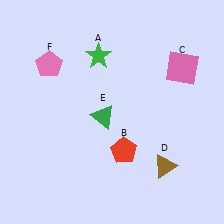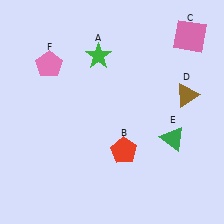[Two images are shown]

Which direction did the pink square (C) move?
The pink square (C) moved up.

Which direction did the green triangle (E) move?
The green triangle (E) moved right.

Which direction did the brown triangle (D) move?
The brown triangle (D) moved up.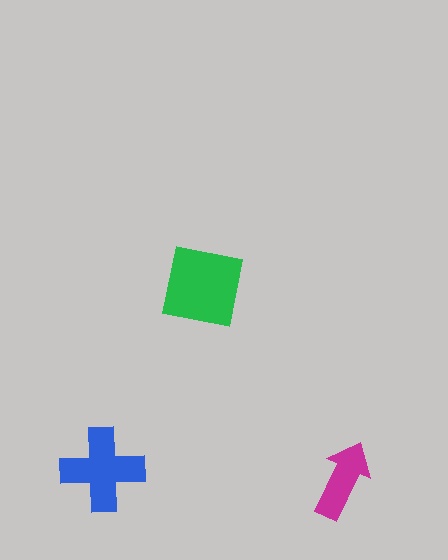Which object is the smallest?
The magenta arrow.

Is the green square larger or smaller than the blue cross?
Larger.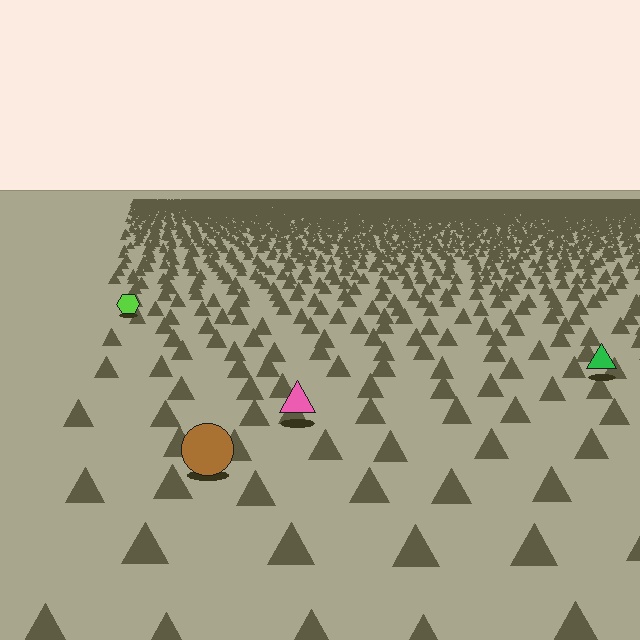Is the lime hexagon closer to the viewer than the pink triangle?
No. The pink triangle is closer — you can tell from the texture gradient: the ground texture is coarser near it.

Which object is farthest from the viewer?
The lime hexagon is farthest from the viewer. It appears smaller and the ground texture around it is denser.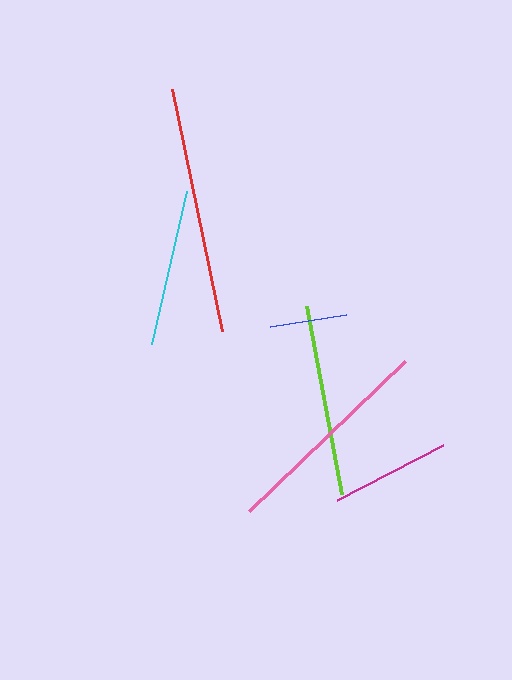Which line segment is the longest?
The red line is the longest at approximately 247 pixels.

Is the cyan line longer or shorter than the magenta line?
The cyan line is longer than the magenta line.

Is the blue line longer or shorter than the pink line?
The pink line is longer than the blue line.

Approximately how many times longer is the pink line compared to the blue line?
The pink line is approximately 2.8 times the length of the blue line.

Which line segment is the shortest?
The blue line is the shortest at approximately 77 pixels.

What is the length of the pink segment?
The pink segment is approximately 217 pixels long.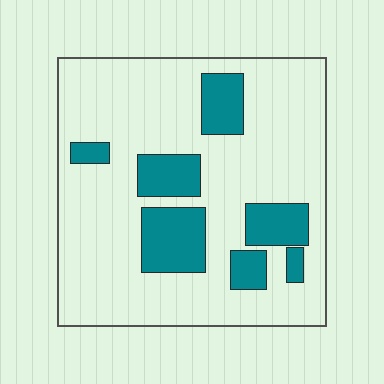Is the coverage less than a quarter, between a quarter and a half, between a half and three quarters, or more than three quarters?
Less than a quarter.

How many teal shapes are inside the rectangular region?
7.